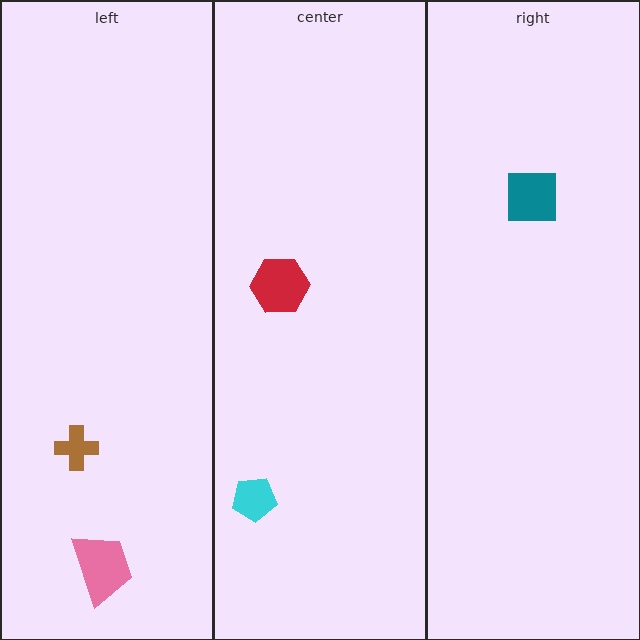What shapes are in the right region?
The teal square.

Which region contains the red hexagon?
The center region.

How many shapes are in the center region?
2.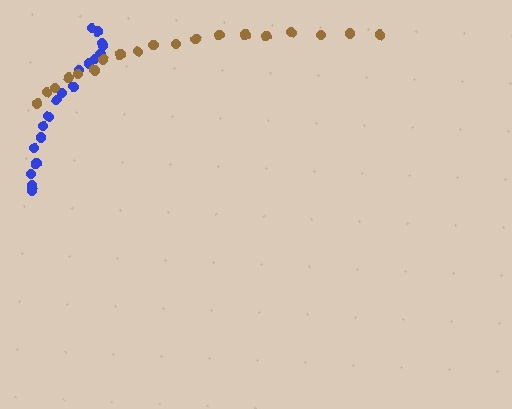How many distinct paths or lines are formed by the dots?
There are 2 distinct paths.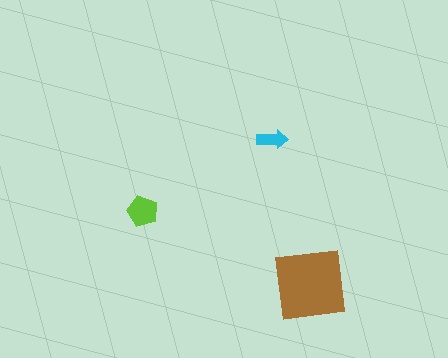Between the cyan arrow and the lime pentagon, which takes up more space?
The lime pentagon.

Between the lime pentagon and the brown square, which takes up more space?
The brown square.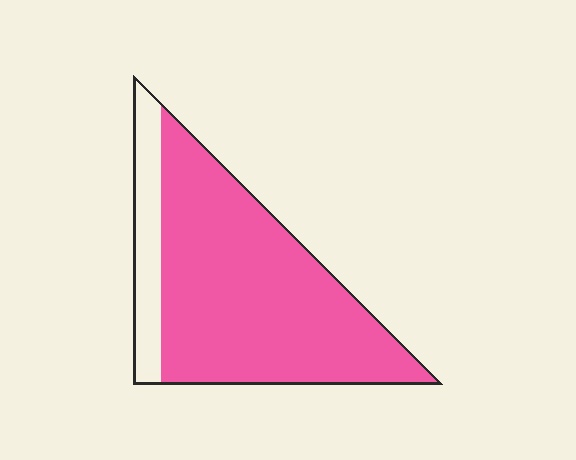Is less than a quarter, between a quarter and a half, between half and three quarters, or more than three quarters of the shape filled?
More than three quarters.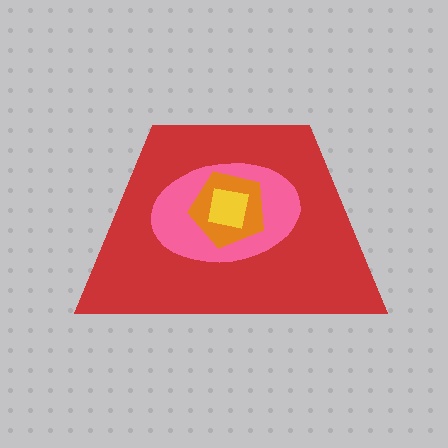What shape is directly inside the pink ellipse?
The orange pentagon.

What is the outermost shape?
The red trapezoid.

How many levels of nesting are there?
4.